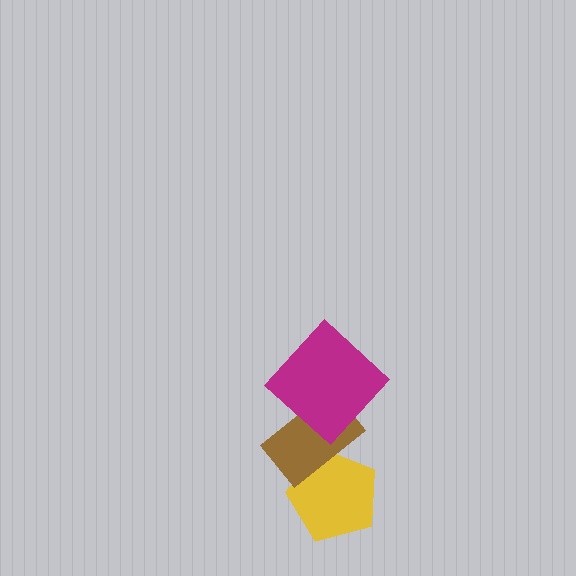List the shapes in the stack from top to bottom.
From top to bottom: the magenta diamond, the brown rectangle, the yellow pentagon.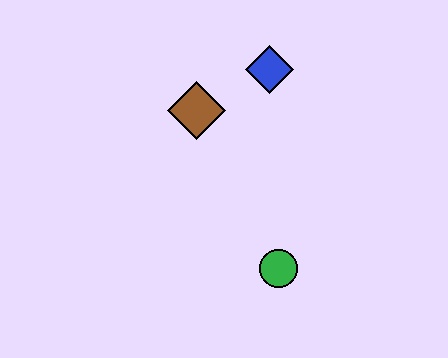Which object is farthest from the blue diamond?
The green circle is farthest from the blue diamond.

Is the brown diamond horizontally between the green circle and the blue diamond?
No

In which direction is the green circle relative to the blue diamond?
The green circle is below the blue diamond.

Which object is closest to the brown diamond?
The blue diamond is closest to the brown diamond.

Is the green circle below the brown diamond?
Yes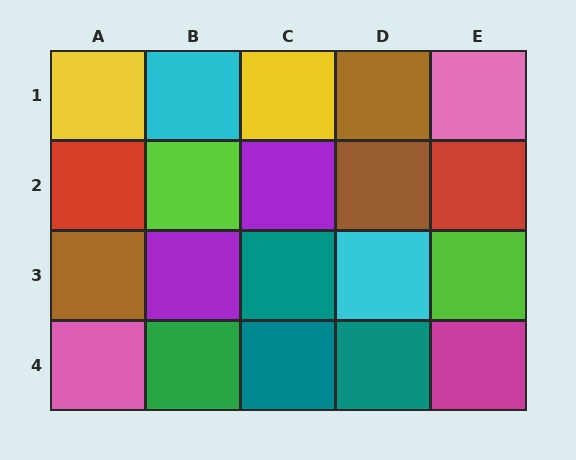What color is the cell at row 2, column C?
Purple.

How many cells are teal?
3 cells are teal.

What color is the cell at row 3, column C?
Teal.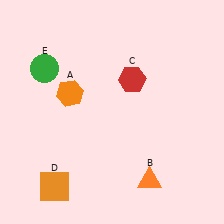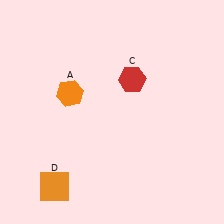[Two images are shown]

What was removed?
The green circle (E), the orange triangle (B) were removed in Image 2.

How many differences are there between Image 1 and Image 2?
There are 2 differences between the two images.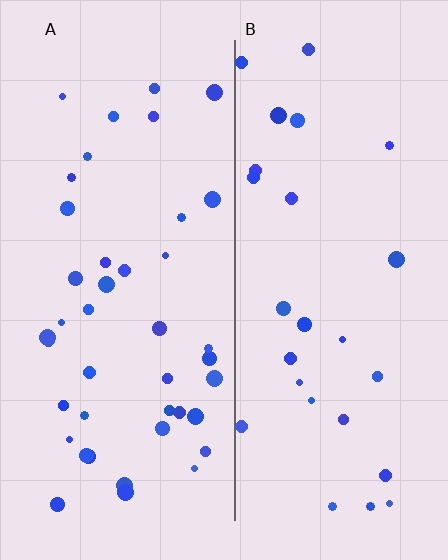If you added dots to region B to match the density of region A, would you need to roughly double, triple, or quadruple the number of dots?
Approximately double.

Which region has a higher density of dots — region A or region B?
A (the left).